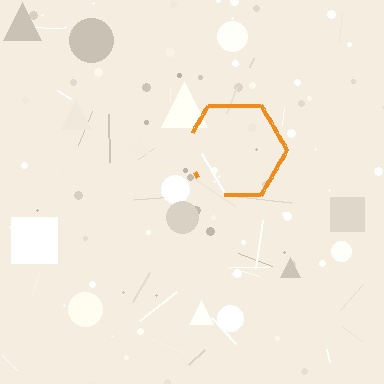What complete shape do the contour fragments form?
The contour fragments form a hexagon.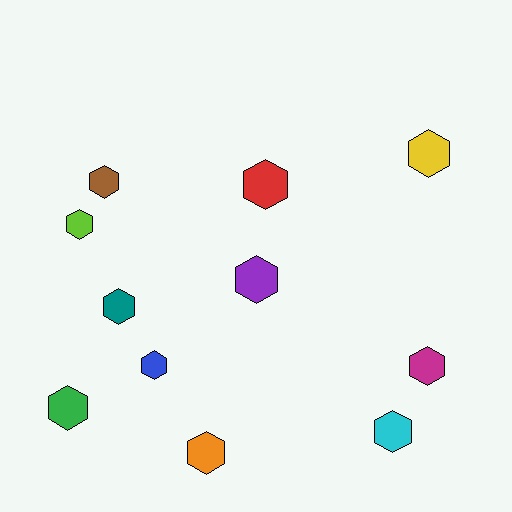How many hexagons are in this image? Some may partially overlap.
There are 11 hexagons.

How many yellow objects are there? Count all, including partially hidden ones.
There is 1 yellow object.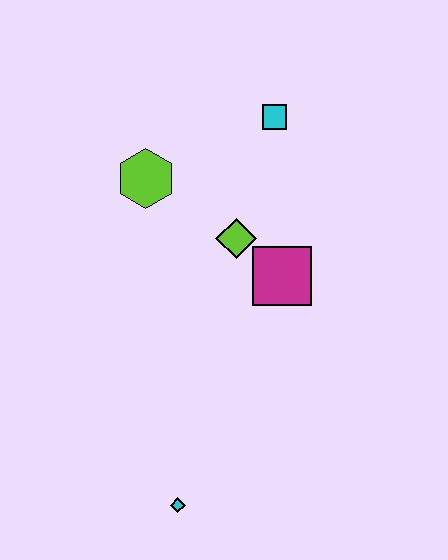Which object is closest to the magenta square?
The lime diamond is closest to the magenta square.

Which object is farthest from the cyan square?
The cyan diamond is farthest from the cyan square.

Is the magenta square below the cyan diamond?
No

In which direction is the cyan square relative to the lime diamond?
The cyan square is above the lime diamond.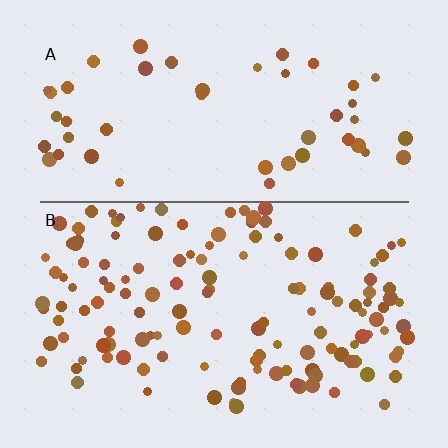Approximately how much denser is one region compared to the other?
Approximately 2.8× — region B over region A.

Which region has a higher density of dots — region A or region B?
B (the bottom).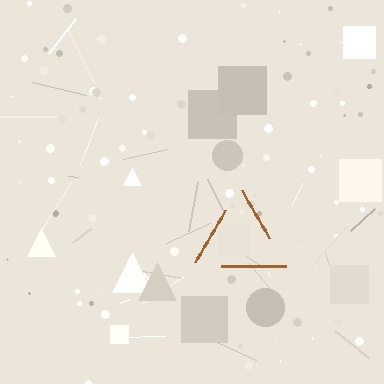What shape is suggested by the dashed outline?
The dashed outline suggests a triangle.